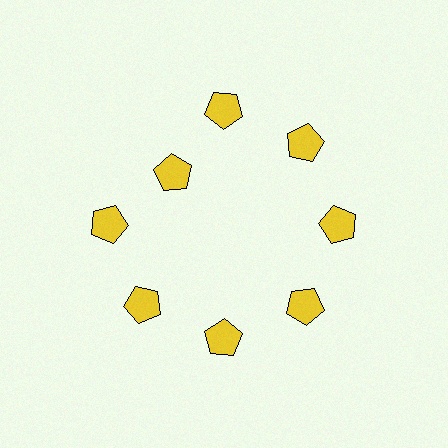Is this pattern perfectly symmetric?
No. The 8 yellow pentagons are arranged in a ring, but one element near the 10 o'clock position is pulled inward toward the center, breaking the 8-fold rotational symmetry.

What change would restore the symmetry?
The symmetry would be restored by moving it outward, back onto the ring so that all 8 pentagons sit at equal angles and equal distance from the center.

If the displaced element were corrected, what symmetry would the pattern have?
It would have 8-fold rotational symmetry — the pattern would map onto itself every 45 degrees.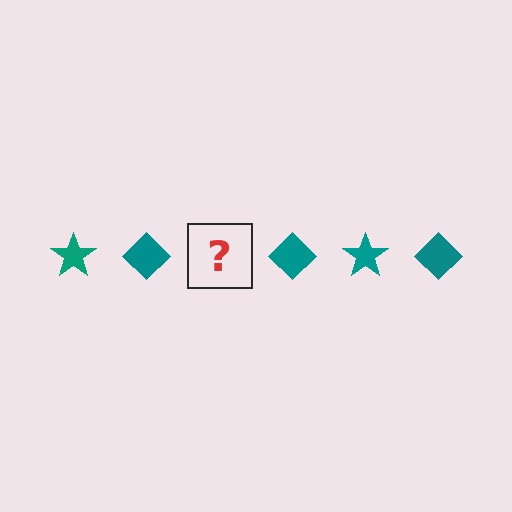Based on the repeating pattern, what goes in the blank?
The blank should be a teal star.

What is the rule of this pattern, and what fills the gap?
The rule is that the pattern cycles through star, diamond shapes in teal. The gap should be filled with a teal star.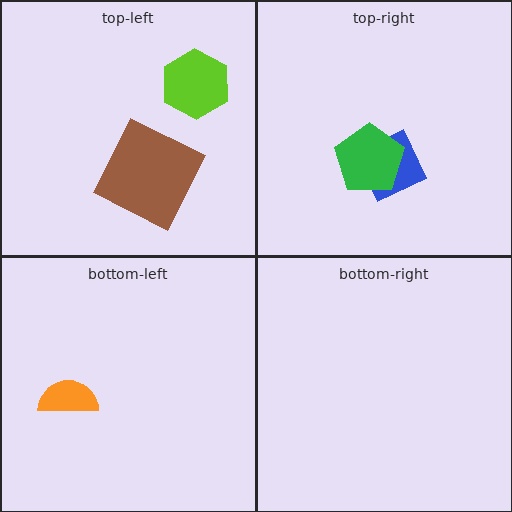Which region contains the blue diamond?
The top-right region.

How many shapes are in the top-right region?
2.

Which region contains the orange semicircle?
The bottom-left region.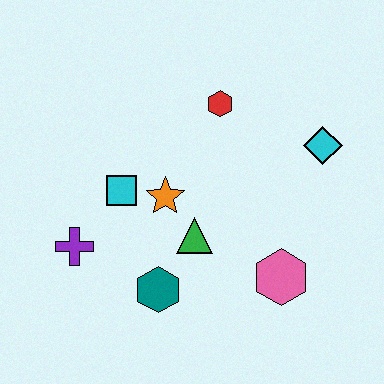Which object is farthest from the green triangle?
The cyan diamond is farthest from the green triangle.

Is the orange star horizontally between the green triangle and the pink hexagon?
No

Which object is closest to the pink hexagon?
The green triangle is closest to the pink hexagon.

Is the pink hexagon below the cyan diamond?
Yes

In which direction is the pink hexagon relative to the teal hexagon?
The pink hexagon is to the right of the teal hexagon.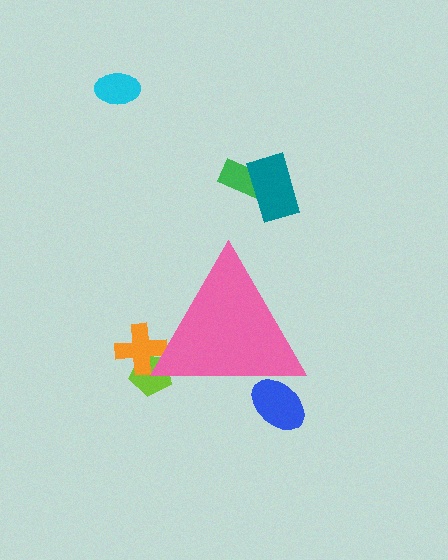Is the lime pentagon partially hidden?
Yes, the lime pentagon is partially hidden behind the pink triangle.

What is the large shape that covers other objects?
A pink triangle.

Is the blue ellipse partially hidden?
Yes, the blue ellipse is partially hidden behind the pink triangle.